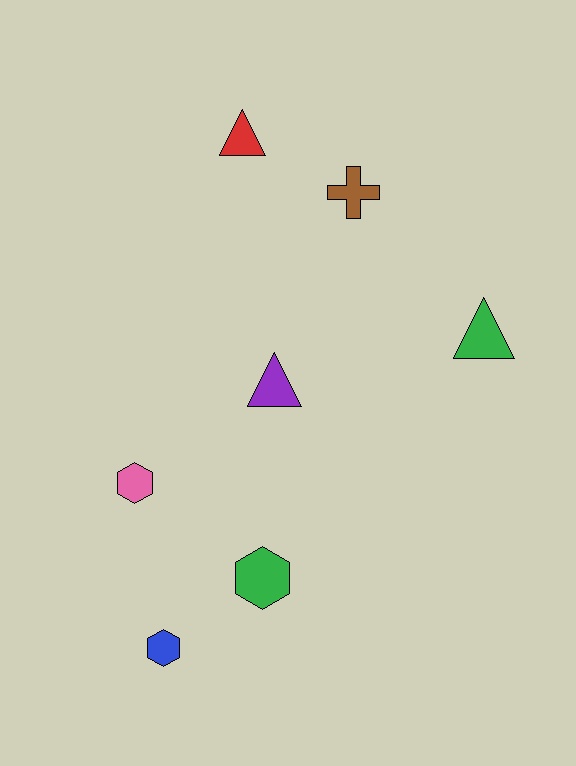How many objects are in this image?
There are 7 objects.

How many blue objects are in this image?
There is 1 blue object.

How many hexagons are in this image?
There are 3 hexagons.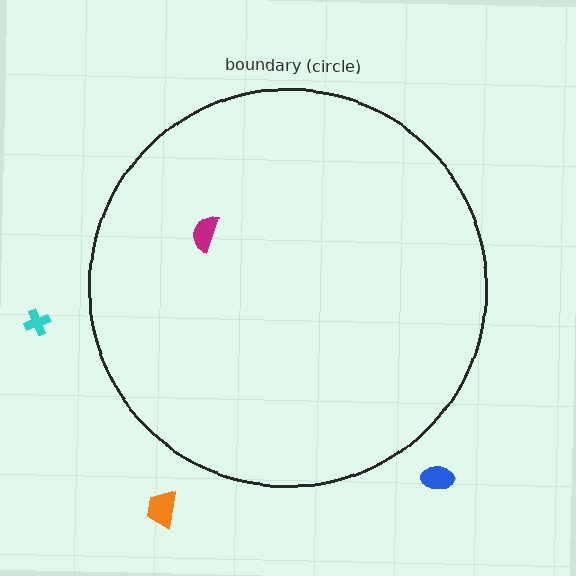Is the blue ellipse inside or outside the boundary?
Outside.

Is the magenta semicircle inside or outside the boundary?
Inside.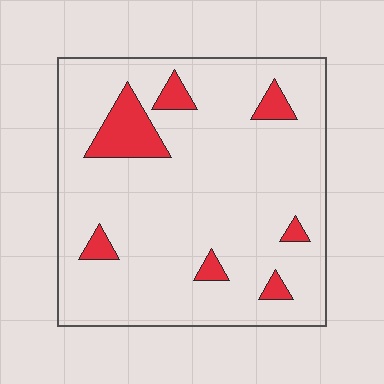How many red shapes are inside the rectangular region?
7.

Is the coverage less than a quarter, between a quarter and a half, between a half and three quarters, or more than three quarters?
Less than a quarter.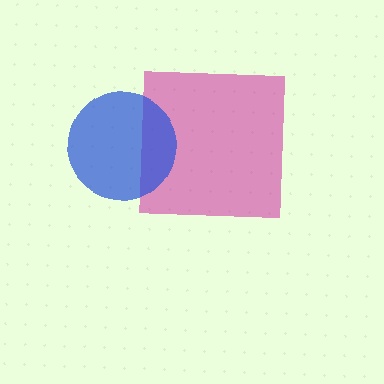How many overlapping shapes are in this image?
There are 2 overlapping shapes in the image.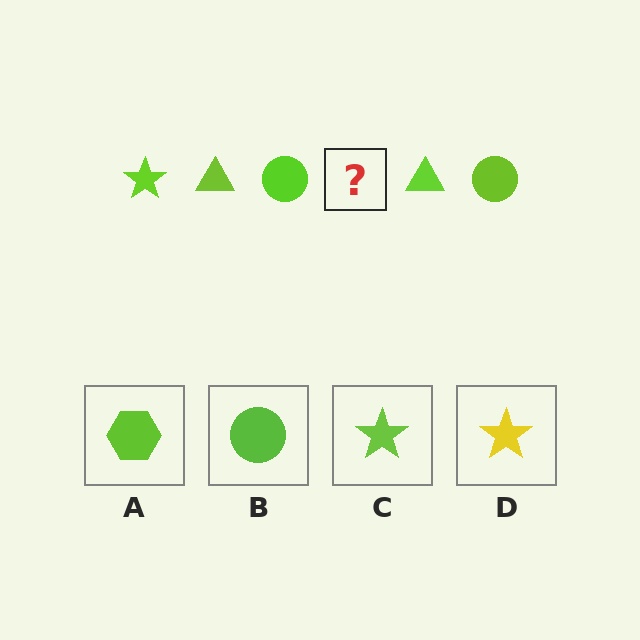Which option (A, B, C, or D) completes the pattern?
C.